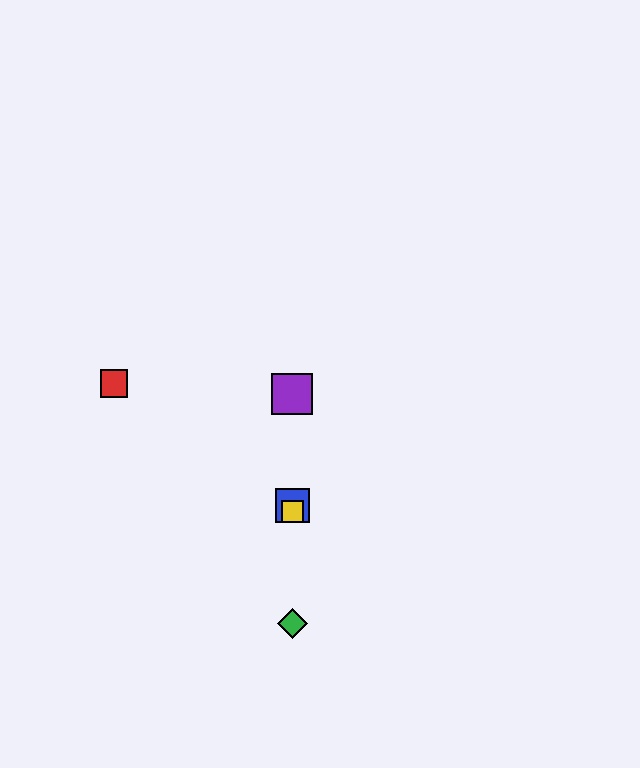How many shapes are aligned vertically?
4 shapes (the blue square, the green diamond, the yellow square, the purple square) are aligned vertically.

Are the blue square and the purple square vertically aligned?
Yes, both are at x≈292.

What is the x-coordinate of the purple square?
The purple square is at x≈292.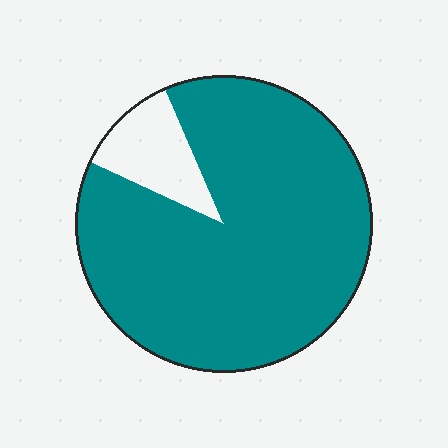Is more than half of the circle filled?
Yes.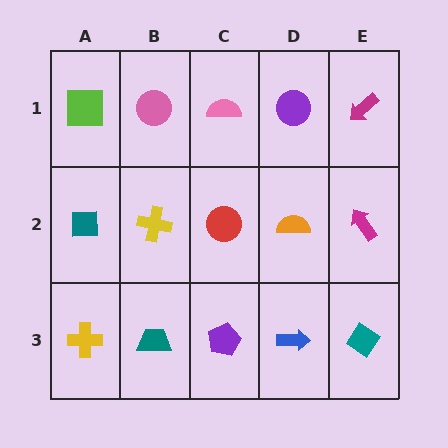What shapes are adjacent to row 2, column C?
A pink semicircle (row 1, column C), a purple pentagon (row 3, column C), a yellow cross (row 2, column B), an orange semicircle (row 2, column D).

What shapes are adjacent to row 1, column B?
A yellow cross (row 2, column B), a lime square (row 1, column A), a pink semicircle (row 1, column C).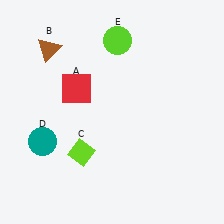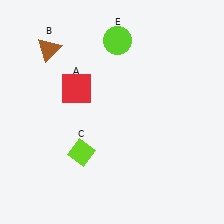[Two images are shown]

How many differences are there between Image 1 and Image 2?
There is 1 difference between the two images.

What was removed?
The teal circle (D) was removed in Image 2.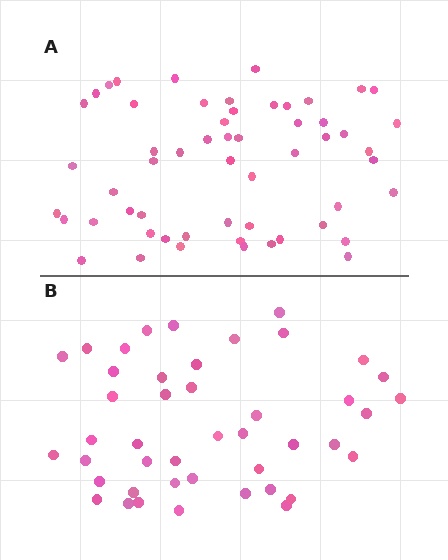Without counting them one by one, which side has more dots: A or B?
Region A (the top region) has more dots.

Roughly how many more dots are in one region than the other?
Region A has roughly 12 or so more dots than region B.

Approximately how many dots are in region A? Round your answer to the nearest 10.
About 60 dots. (The exact count is 56, which rounds to 60.)